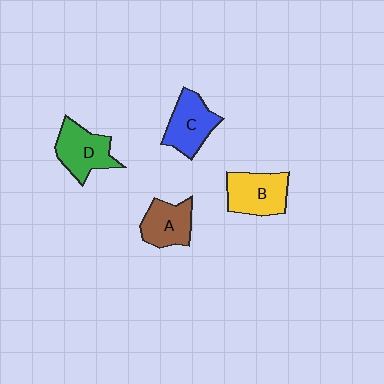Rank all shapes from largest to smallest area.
From largest to smallest: B (yellow), D (green), C (blue), A (brown).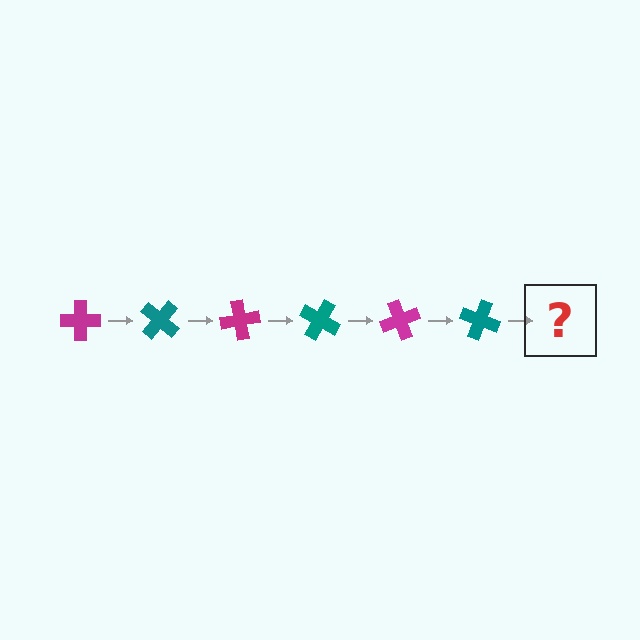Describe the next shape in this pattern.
It should be a magenta cross, rotated 240 degrees from the start.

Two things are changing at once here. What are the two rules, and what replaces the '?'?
The two rules are that it rotates 40 degrees each step and the color cycles through magenta and teal. The '?' should be a magenta cross, rotated 240 degrees from the start.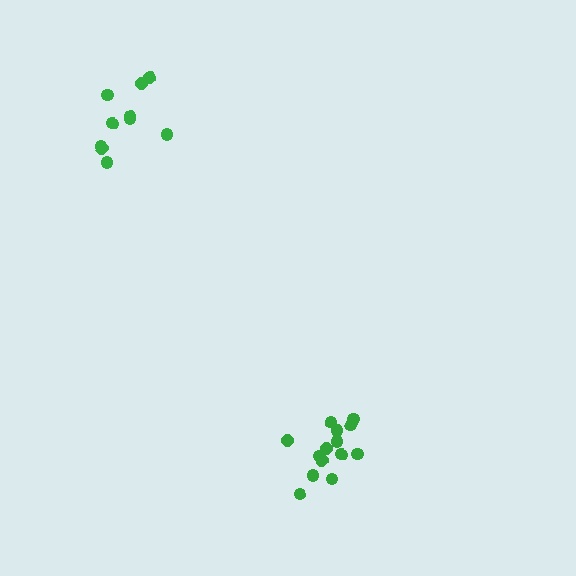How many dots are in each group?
Group 1: 14 dots, Group 2: 10 dots (24 total).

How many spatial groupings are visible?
There are 2 spatial groupings.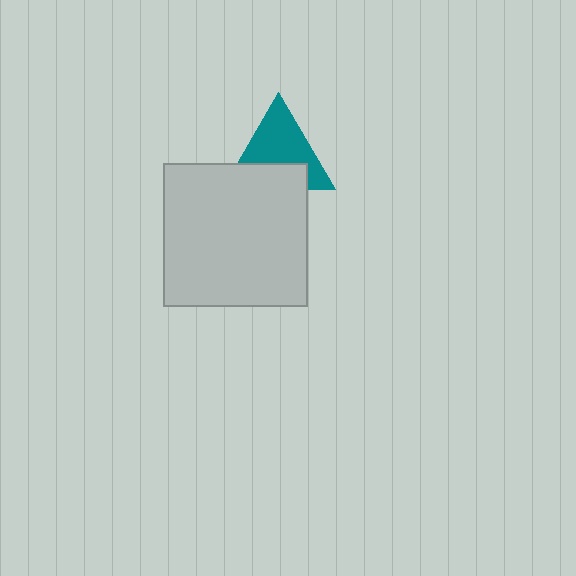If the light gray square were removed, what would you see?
You would see the complete teal triangle.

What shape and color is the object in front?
The object in front is a light gray square.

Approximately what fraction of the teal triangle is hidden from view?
Roughly 36% of the teal triangle is hidden behind the light gray square.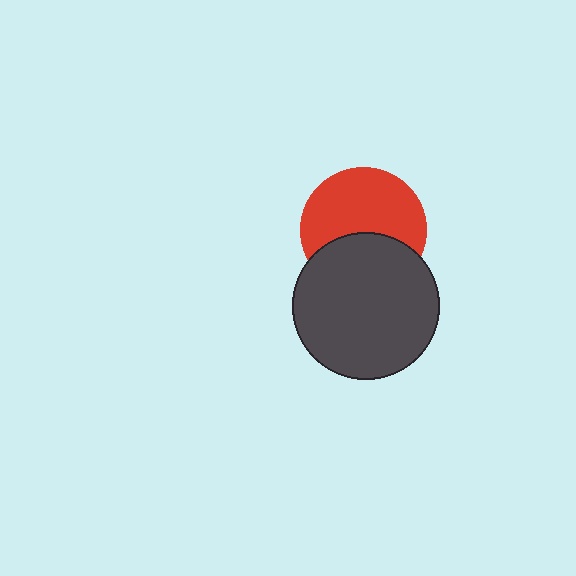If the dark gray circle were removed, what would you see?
You would see the complete red circle.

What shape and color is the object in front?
The object in front is a dark gray circle.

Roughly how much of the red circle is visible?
About half of it is visible (roughly 61%).